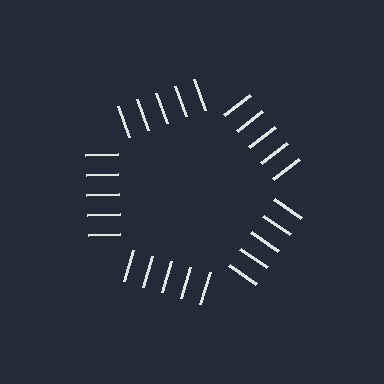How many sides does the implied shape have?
5 sides — the line-ends trace a pentagon.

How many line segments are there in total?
25 — 5 along each of the 5 edges.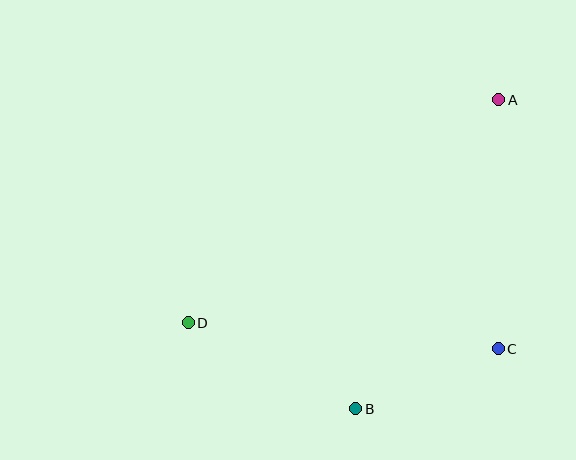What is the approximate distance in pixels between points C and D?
The distance between C and D is approximately 311 pixels.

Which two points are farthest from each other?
Points A and D are farthest from each other.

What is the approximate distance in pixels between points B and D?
The distance between B and D is approximately 188 pixels.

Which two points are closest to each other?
Points B and C are closest to each other.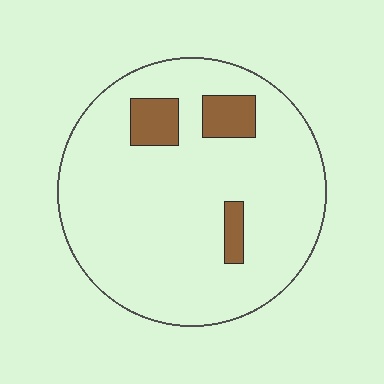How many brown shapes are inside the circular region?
3.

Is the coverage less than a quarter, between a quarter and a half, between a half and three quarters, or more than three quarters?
Less than a quarter.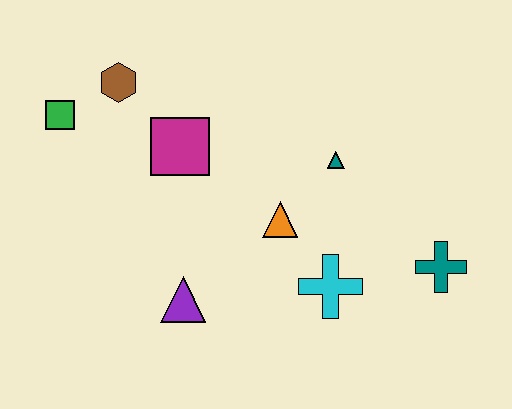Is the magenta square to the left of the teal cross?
Yes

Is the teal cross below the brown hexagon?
Yes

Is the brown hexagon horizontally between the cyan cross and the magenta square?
No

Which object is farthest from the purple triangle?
The teal cross is farthest from the purple triangle.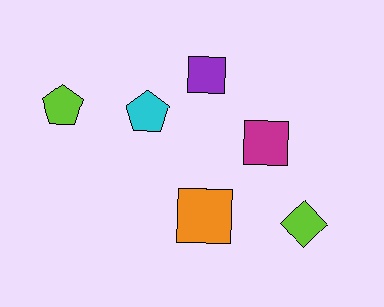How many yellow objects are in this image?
There are no yellow objects.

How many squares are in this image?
There are 3 squares.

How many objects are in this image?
There are 6 objects.